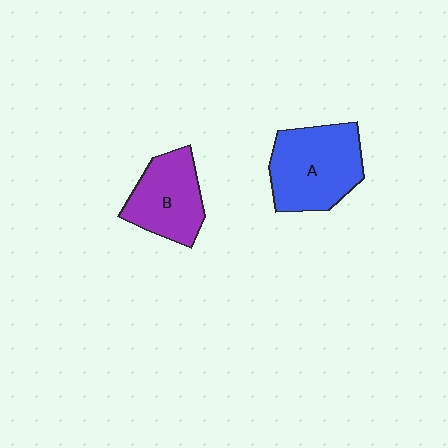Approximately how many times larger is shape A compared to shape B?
Approximately 1.3 times.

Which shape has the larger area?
Shape A (blue).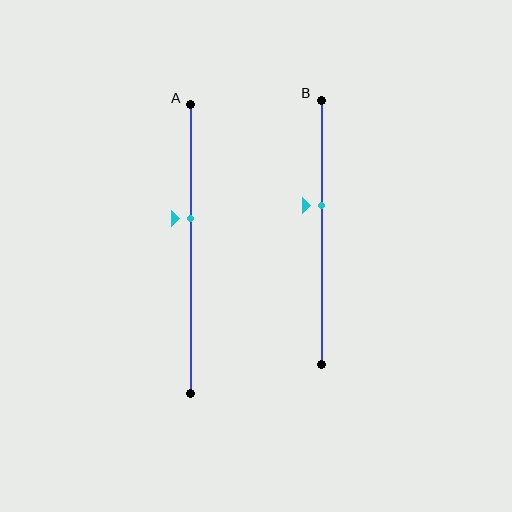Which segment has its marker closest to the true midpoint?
Segment B has its marker closest to the true midpoint.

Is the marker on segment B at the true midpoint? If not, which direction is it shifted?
No, the marker on segment B is shifted upward by about 10% of the segment length.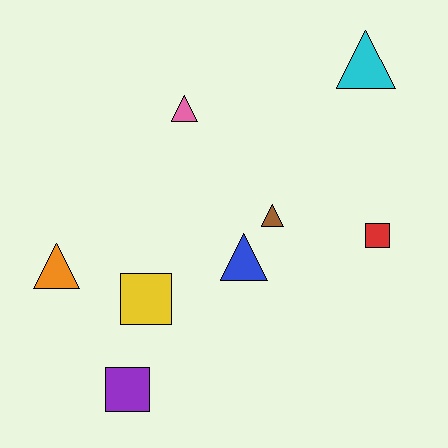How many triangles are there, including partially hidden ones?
There are 5 triangles.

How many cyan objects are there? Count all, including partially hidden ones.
There is 1 cyan object.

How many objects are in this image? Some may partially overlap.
There are 8 objects.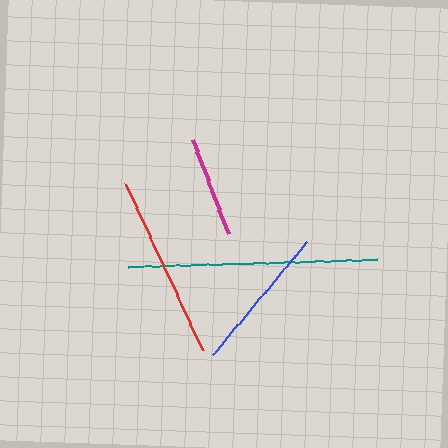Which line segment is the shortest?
The magenta line is the shortest at approximately 100 pixels.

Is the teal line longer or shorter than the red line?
The teal line is longer than the red line.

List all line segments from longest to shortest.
From longest to shortest: teal, red, blue, magenta.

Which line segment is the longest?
The teal line is the longest at approximately 248 pixels.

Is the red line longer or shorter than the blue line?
The red line is longer than the blue line.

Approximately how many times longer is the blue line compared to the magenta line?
The blue line is approximately 1.5 times the length of the magenta line.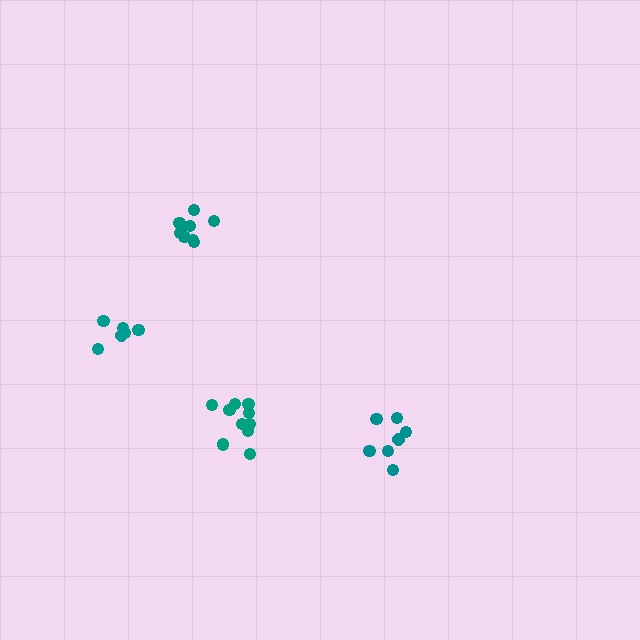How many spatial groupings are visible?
There are 4 spatial groupings.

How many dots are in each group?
Group 1: 10 dots, Group 2: 8 dots, Group 3: 7 dots, Group 4: 6 dots (31 total).